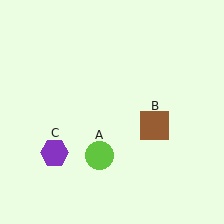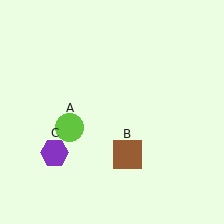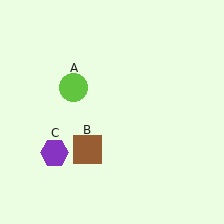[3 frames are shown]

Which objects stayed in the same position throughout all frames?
Purple hexagon (object C) remained stationary.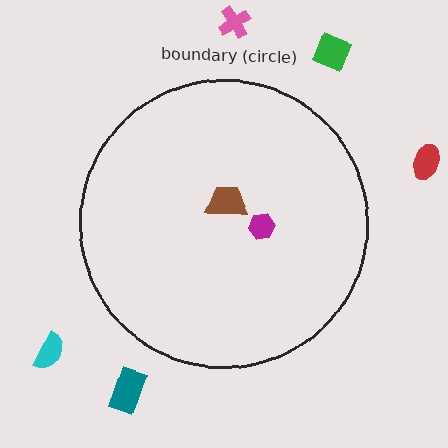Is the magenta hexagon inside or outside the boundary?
Inside.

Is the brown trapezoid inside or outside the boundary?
Inside.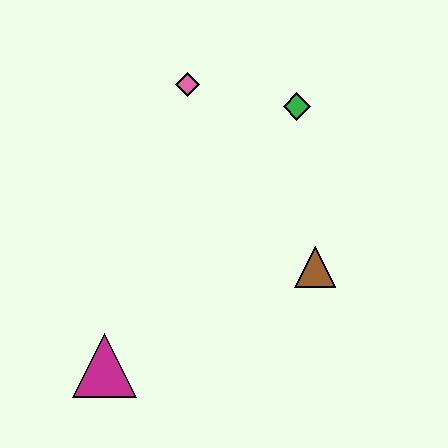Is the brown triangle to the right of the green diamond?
Yes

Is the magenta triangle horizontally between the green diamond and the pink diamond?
No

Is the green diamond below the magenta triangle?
No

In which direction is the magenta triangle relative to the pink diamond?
The magenta triangle is below the pink diamond.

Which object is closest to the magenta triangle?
The brown triangle is closest to the magenta triangle.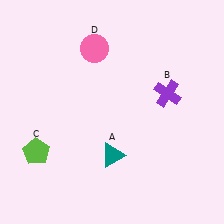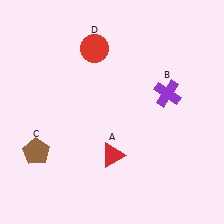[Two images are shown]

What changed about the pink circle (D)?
In Image 1, D is pink. In Image 2, it changed to red.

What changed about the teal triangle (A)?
In Image 1, A is teal. In Image 2, it changed to red.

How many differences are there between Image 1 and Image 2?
There are 3 differences between the two images.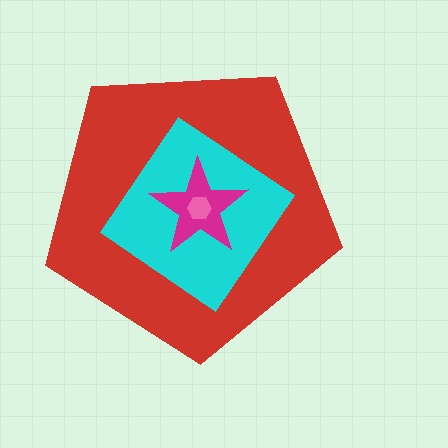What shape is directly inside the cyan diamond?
The magenta star.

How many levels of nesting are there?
4.